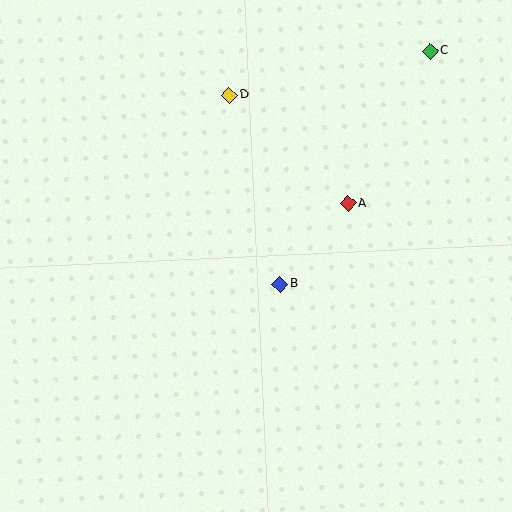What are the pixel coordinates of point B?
Point B is at (280, 284).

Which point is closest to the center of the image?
Point B at (280, 284) is closest to the center.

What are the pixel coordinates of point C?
Point C is at (430, 51).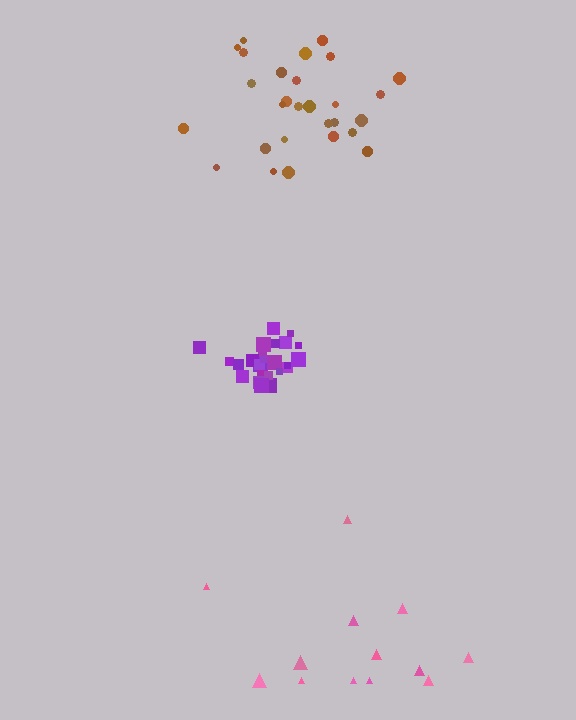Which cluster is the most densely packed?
Purple.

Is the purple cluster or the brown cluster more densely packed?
Purple.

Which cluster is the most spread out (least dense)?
Pink.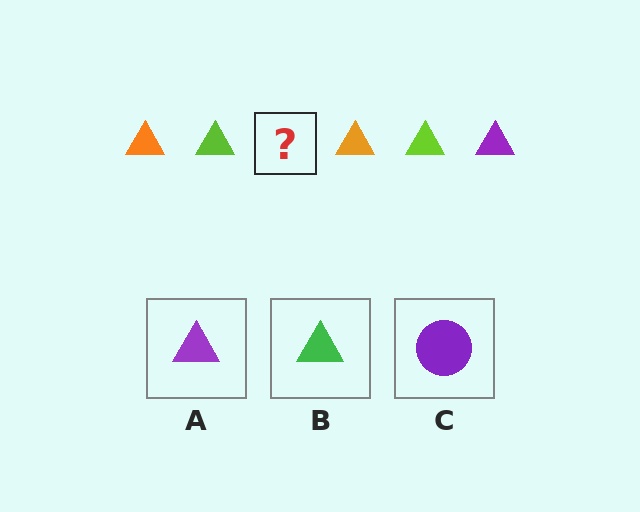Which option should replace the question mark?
Option A.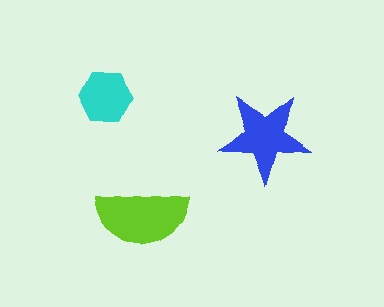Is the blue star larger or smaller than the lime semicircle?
Smaller.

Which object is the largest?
The lime semicircle.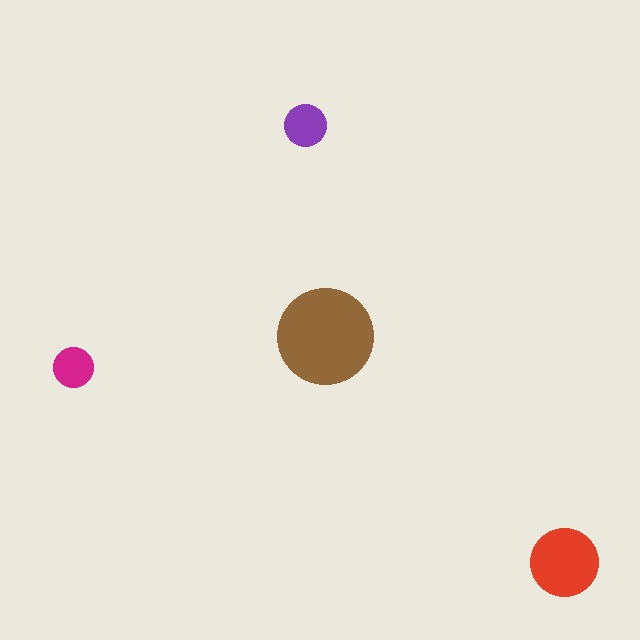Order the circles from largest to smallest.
the brown one, the red one, the purple one, the magenta one.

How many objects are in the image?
There are 4 objects in the image.